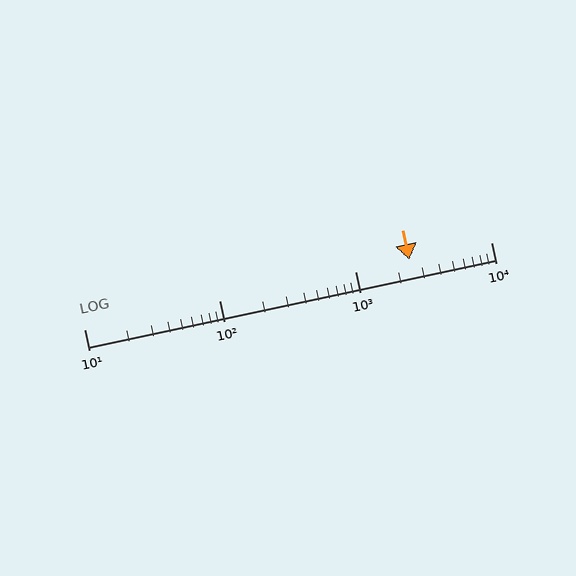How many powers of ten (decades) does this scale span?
The scale spans 3 decades, from 10 to 10000.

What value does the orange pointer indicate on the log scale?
The pointer indicates approximately 2500.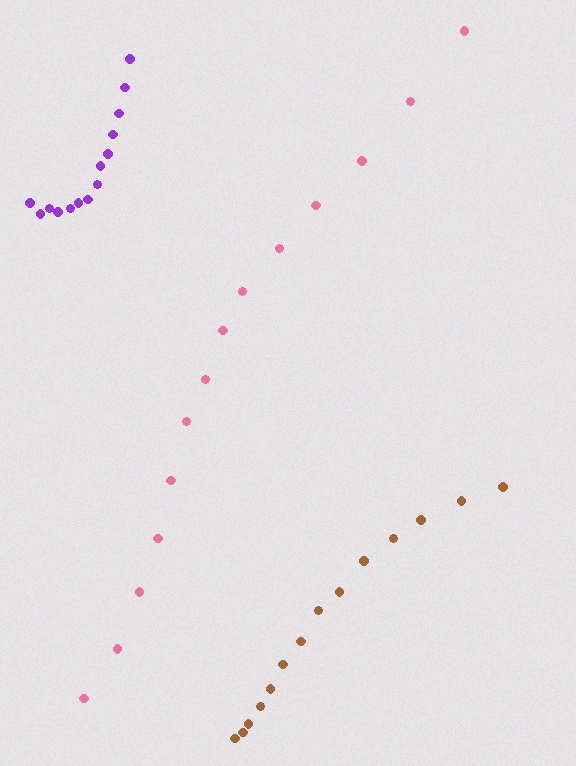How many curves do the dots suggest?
There are 3 distinct paths.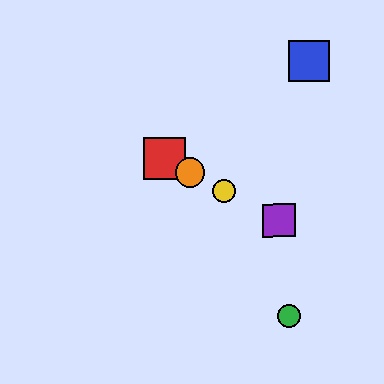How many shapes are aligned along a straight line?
4 shapes (the red square, the yellow circle, the purple square, the orange circle) are aligned along a straight line.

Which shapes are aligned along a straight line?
The red square, the yellow circle, the purple square, the orange circle are aligned along a straight line.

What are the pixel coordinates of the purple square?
The purple square is at (279, 221).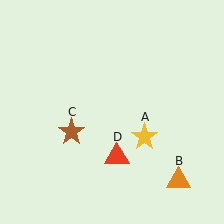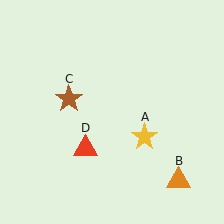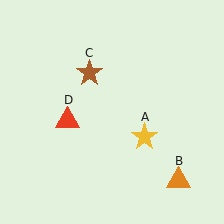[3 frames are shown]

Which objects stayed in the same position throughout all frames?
Yellow star (object A) and orange triangle (object B) remained stationary.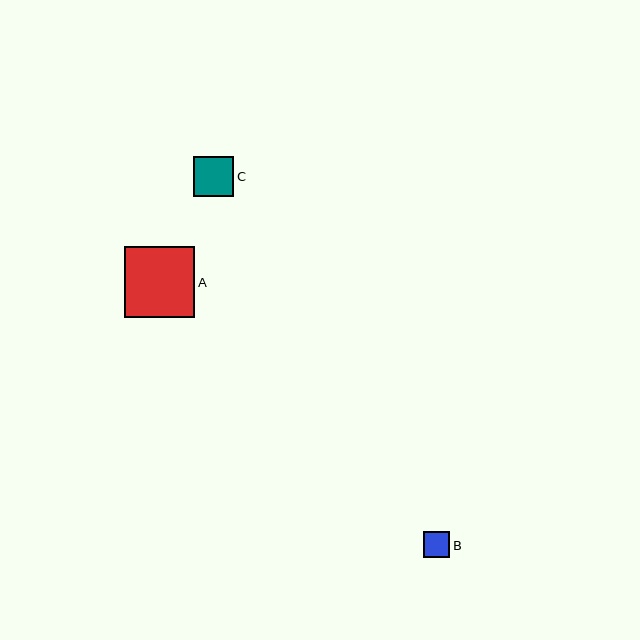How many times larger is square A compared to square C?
Square A is approximately 1.8 times the size of square C.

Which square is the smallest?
Square B is the smallest with a size of approximately 26 pixels.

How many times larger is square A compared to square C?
Square A is approximately 1.8 times the size of square C.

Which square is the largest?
Square A is the largest with a size of approximately 70 pixels.